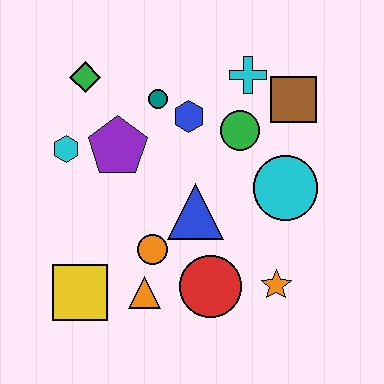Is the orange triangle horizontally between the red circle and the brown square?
No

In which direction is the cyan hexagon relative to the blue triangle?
The cyan hexagon is to the left of the blue triangle.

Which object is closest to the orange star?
The red circle is closest to the orange star.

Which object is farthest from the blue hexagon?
The yellow square is farthest from the blue hexagon.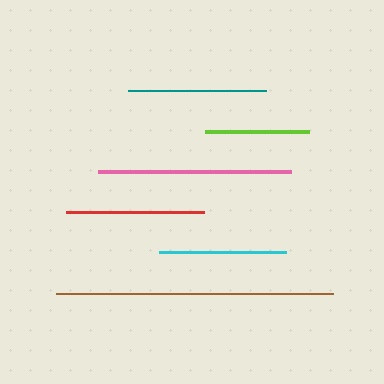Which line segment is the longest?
The brown line is the longest at approximately 278 pixels.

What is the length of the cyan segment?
The cyan segment is approximately 128 pixels long.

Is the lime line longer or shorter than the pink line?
The pink line is longer than the lime line.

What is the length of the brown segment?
The brown segment is approximately 278 pixels long.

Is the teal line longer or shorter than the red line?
The teal line is longer than the red line.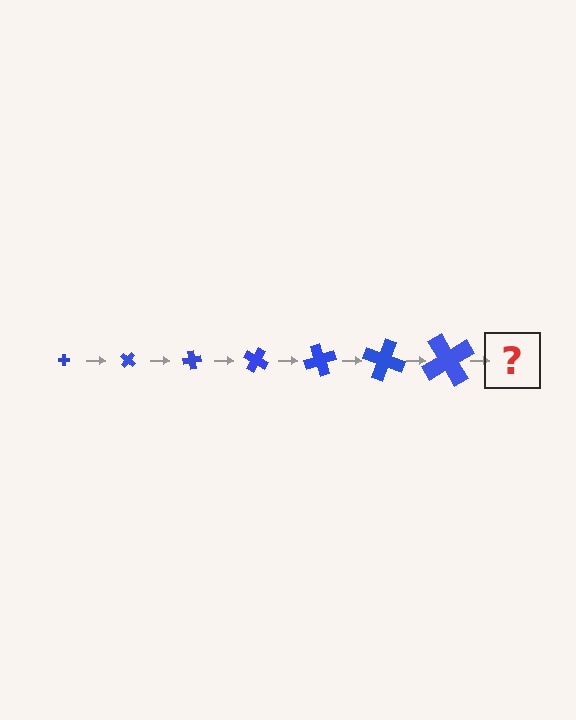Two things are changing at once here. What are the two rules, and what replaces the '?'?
The two rules are that the cross grows larger each step and it rotates 40 degrees each step. The '?' should be a cross, larger than the previous one and rotated 280 degrees from the start.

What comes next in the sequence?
The next element should be a cross, larger than the previous one and rotated 280 degrees from the start.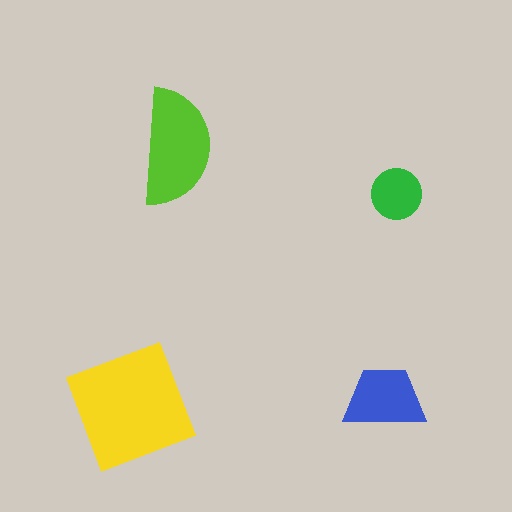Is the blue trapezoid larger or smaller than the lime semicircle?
Smaller.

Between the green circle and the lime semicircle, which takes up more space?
The lime semicircle.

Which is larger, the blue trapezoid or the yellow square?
The yellow square.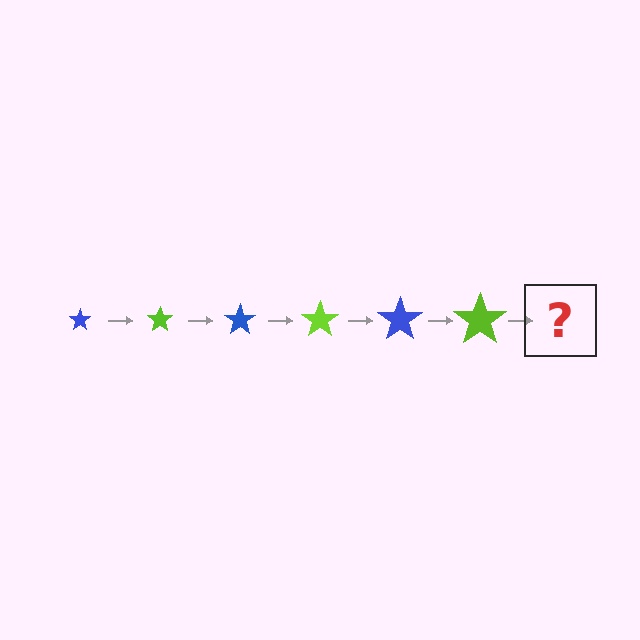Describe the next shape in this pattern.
It should be a blue star, larger than the previous one.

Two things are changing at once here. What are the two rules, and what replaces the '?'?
The two rules are that the star grows larger each step and the color cycles through blue and lime. The '?' should be a blue star, larger than the previous one.